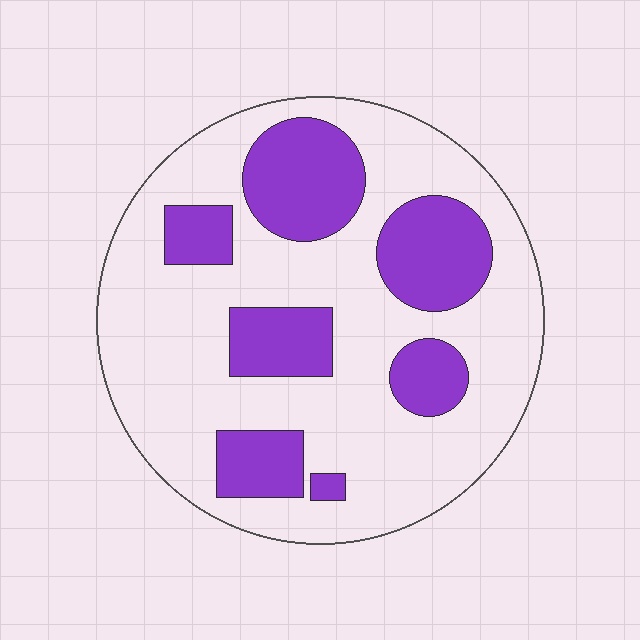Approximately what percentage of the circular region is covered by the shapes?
Approximately 30%.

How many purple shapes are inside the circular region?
7.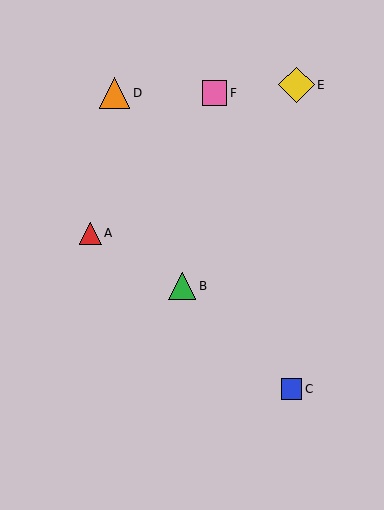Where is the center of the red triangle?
The center of the red triangle is at (90, 233).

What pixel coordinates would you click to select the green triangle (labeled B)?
Click at (182, 286) to select the green triangle B.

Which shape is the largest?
The yellow diamond (labeled E) is the largest.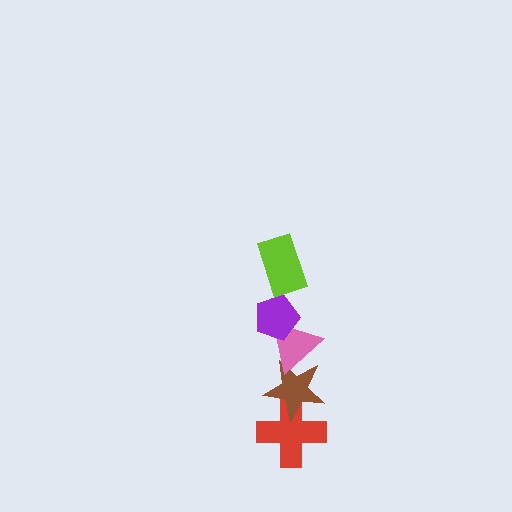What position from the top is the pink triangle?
The pink triangle is 3rd from the top.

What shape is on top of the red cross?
The brown star is on top of the red cross.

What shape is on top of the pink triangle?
The purple pentagon is on top of the pink triangle.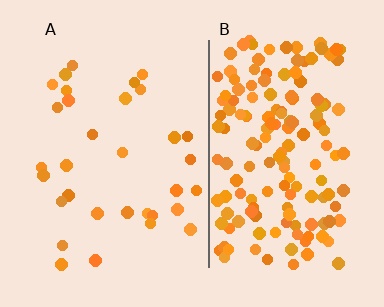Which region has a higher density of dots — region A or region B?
B (the right).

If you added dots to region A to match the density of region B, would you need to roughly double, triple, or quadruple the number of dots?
Approximately quadruple.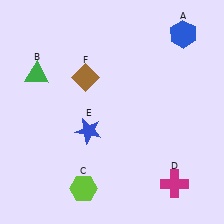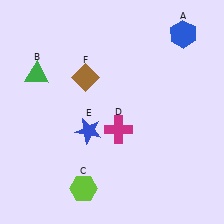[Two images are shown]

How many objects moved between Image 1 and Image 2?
1 object moved between the two images.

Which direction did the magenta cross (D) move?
The magenta cross (D) moved left.